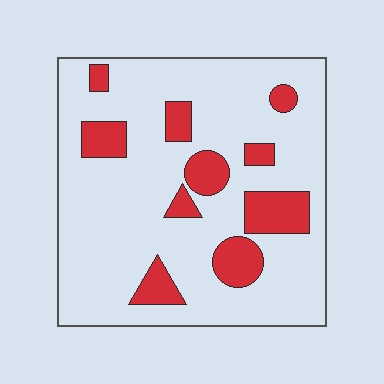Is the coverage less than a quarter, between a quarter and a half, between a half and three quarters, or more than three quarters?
Less than a quarter.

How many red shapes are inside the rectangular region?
10.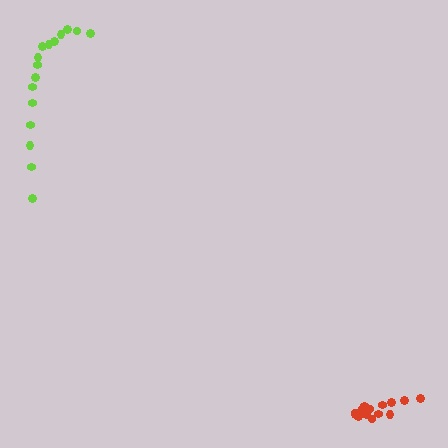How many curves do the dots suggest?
There are 2 distinct paths.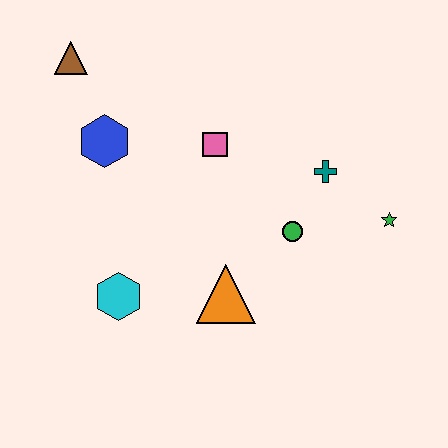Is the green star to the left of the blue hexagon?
No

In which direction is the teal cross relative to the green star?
The teal cross is to the left of the green star.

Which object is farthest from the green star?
The brown triangle is farthest from the green star.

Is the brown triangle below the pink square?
No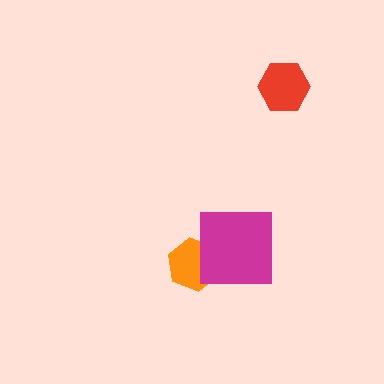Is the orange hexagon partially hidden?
Yes, it is partially covered by another shape.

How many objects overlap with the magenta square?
1 object overlaps with the magenta square.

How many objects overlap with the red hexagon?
0 objects overlap with the red hexagon.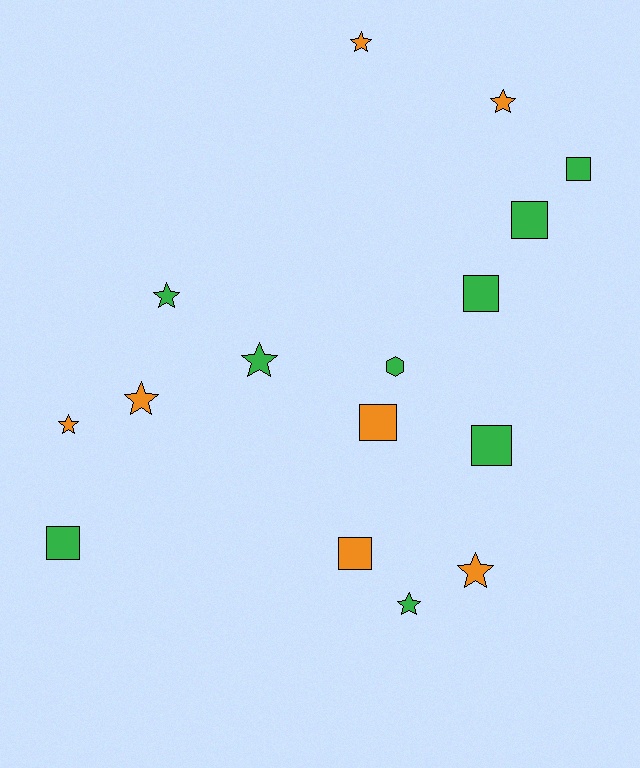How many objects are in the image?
There are 16 objects.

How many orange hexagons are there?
There are no orange hexagons.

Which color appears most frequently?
Green, with 9 objects.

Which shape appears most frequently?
Star, with 8 objects.